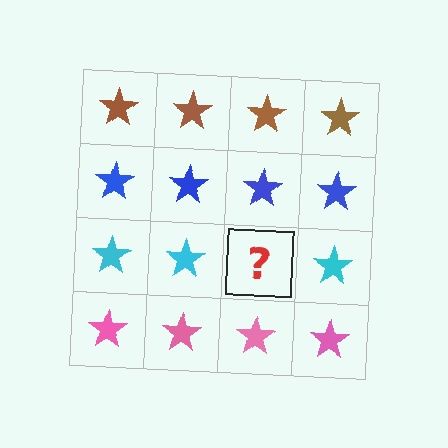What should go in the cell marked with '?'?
The missing cell should contain a cyan star.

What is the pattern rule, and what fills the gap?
The rule is that each row has a consistent color. The gap should be filled with a cyan star.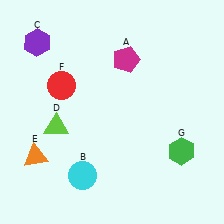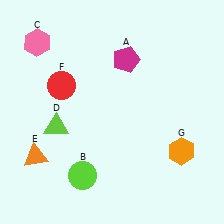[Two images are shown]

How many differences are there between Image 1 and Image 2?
There are 3 differences between the two images.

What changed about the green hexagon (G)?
In Image 1, G is green. In Image 2, it changed to orange.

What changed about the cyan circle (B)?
In Image 1, B is cyan. In Image 2, it changed to lime.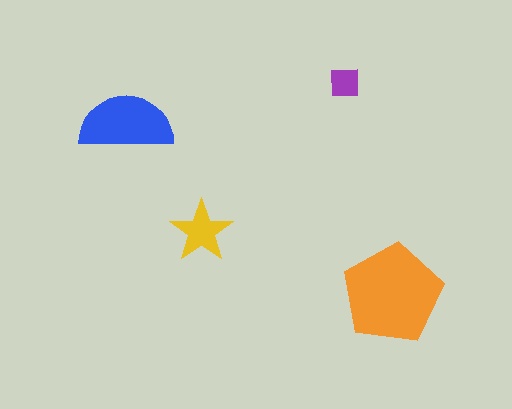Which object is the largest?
The orange pentagon.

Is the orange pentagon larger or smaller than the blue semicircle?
Larger.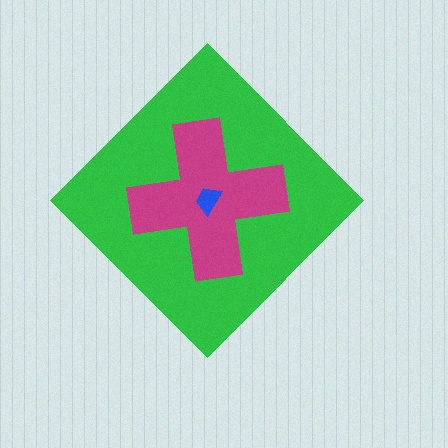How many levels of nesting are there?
3.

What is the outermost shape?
The green diamond.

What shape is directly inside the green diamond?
The magenta cross.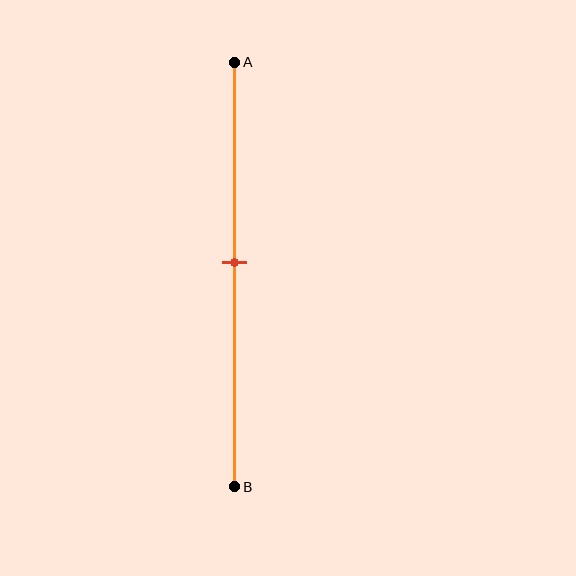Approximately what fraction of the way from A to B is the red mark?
The red mark is approximately 45% of the way from A to B.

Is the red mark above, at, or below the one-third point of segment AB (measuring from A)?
The red mark is below the one-third point of segment AB.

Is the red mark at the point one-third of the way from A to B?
No, the mark is at about 45% from A, not at the 33% one-third point.